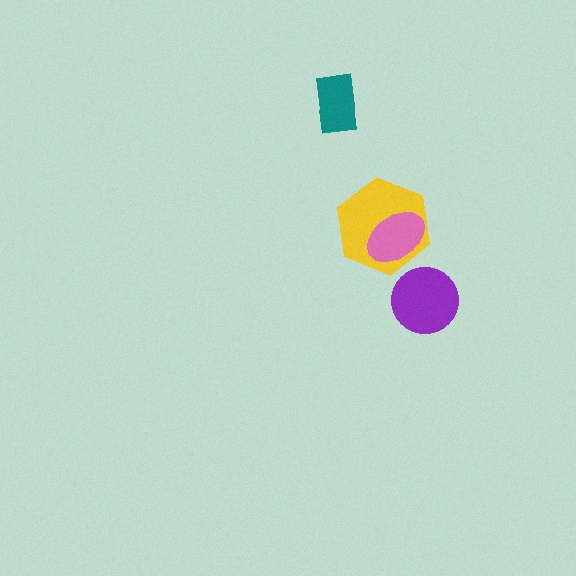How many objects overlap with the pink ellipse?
1 object overlaps with the pink ellipse.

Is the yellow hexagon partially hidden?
Yes, it is partially covered by another shape.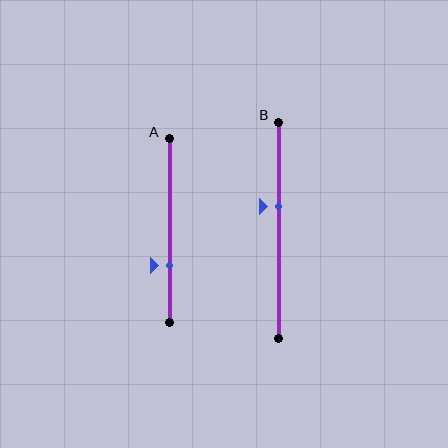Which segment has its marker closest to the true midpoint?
Segment B has its marker closest to the true midpoint.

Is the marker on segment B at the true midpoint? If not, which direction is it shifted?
No, the marker on segment B is shifted upward by about 11% of the segment length.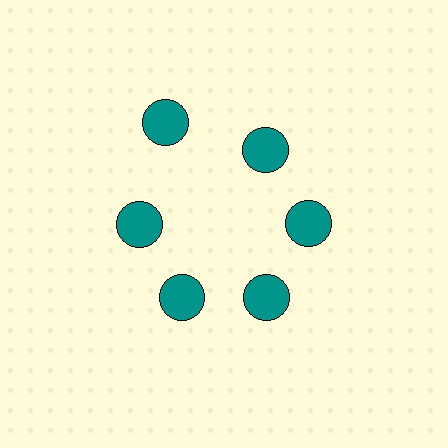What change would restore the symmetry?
The symmetry would be restored by moving it inward, back onto the ring so that all 6 circles sit at equal angles and equal distance from the center.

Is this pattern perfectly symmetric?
No. The 6 teal circles are arranged in a ring, but one element near the 11 o'clock position is pushed outward from the center, breaking the 6-fold rotational symmetry.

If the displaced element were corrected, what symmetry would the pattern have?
It would have 6-fold rotational symmetry — the pattern would map onto itself every 60 degrees.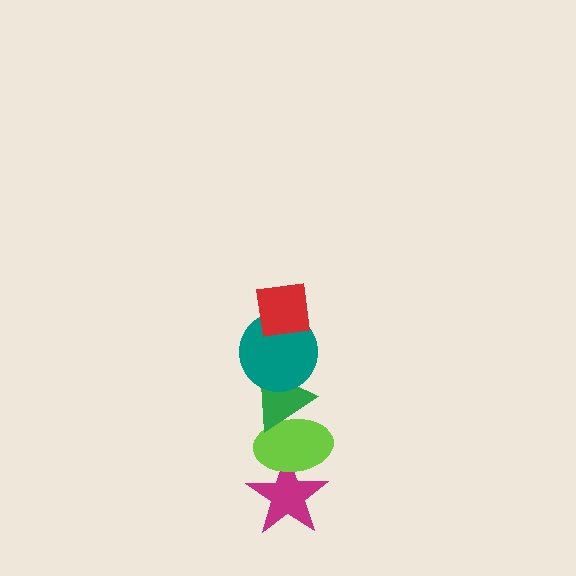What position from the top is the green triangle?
The green triangle is 3rd from the top.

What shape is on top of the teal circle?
The red square is on top of the teal circle.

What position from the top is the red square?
The red square is 1st from the top.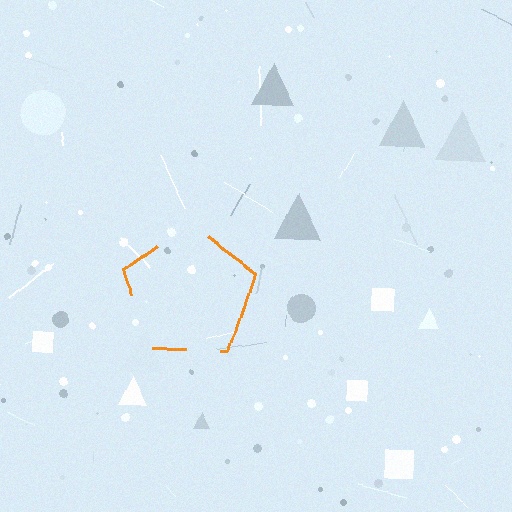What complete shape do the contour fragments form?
The contour fragments form a pentagon.